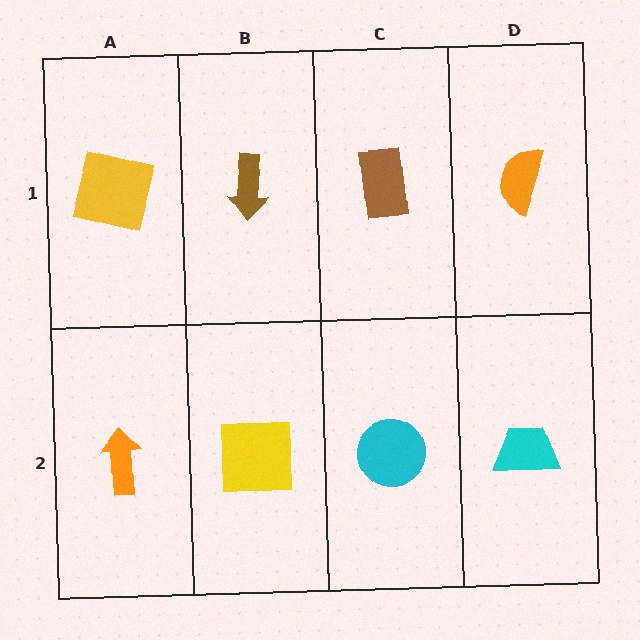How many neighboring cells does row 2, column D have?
2.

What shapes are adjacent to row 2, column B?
A brown arrow (row 1, column B), an orange arrow (row 2, column A), a cyan circle (row 2, column C).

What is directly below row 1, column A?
An orange arrow.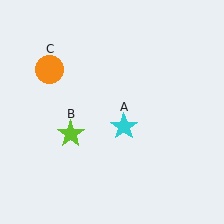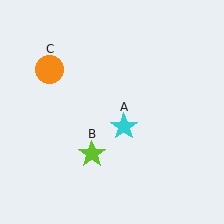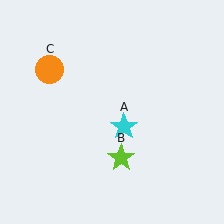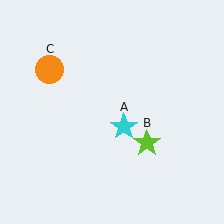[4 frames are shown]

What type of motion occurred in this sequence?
The lime star (object B) rotated counterclockwise around the center of the scene.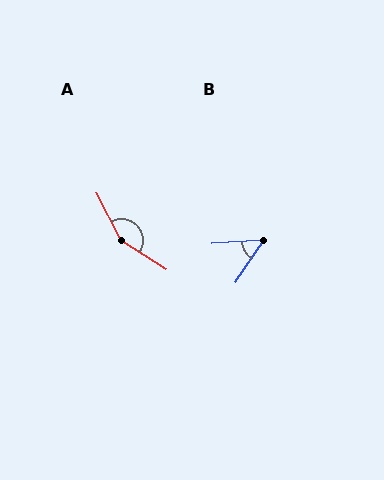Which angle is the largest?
A, at approximately 150 degrees.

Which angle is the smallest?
B, at approximately 52 degrees.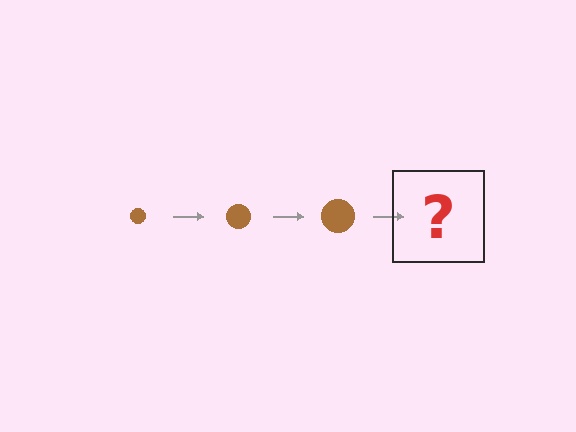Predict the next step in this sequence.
The next step is a brown circle, larger than the previous one.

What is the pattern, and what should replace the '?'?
The pattern is that the circle gets progressively larger each step. The '?' should be a brown circle, larger than the previous one.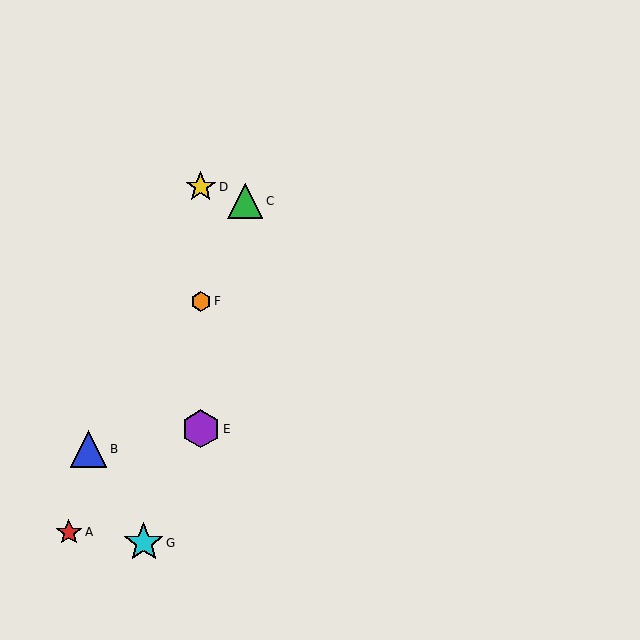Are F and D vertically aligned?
Yes, both are at x≈201.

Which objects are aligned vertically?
Objects D, E, F are aligned vertically.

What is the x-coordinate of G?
Object G is at x≈144.